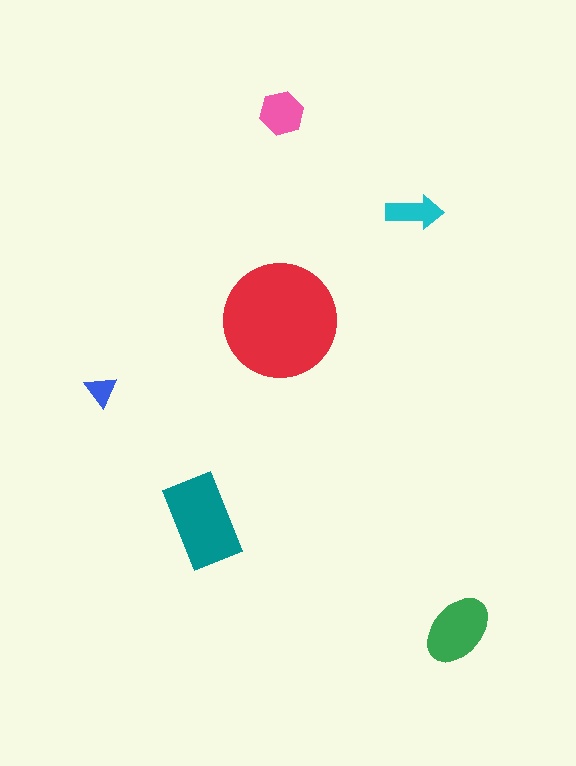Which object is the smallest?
The blue triangle.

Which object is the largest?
The red circle.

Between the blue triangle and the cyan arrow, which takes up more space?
The cyan arrow.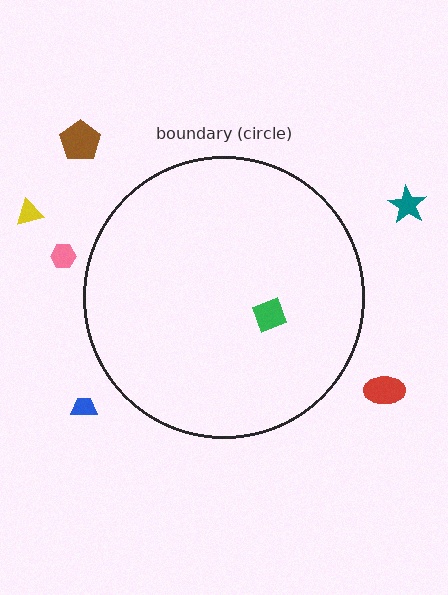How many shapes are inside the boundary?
1 inside, 6 outside.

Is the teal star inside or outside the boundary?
Outside.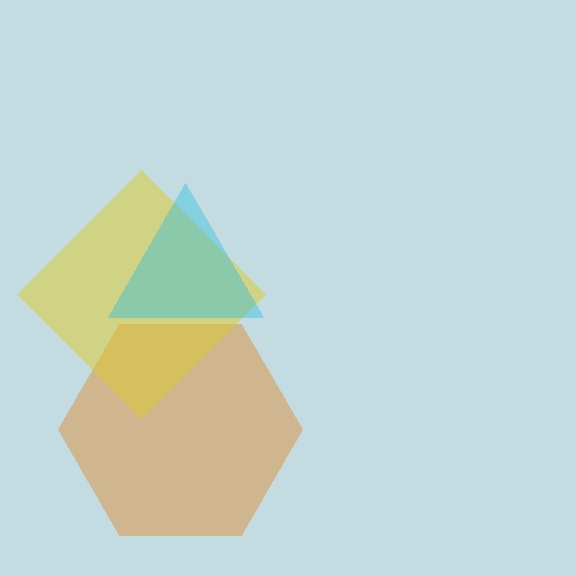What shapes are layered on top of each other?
The layered shapes are: an orange hexagon, a yellow diamond, a cyan triangle.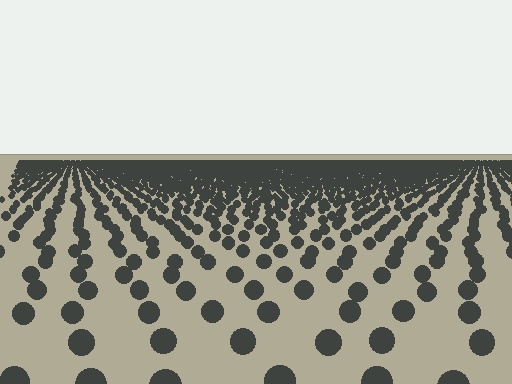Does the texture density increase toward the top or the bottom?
Density increases toward the top.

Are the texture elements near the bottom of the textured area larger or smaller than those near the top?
Larger. Near the bottom, elements are closer to the viewer and appear at a bigger on-screen size.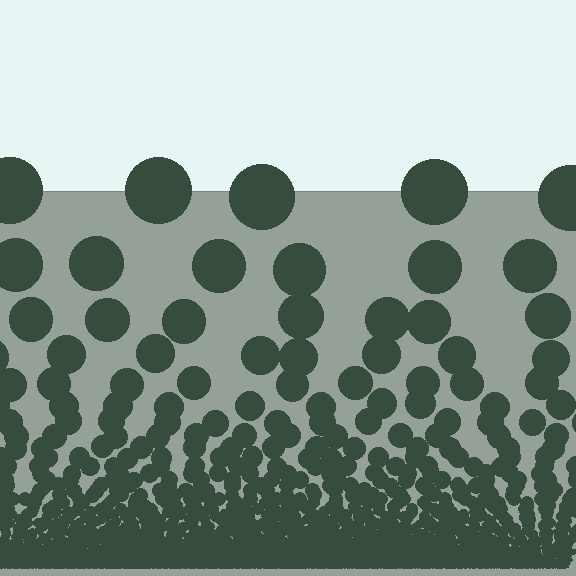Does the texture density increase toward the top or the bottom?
Density increases toward the bottom.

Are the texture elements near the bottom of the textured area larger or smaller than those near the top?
Smaller. The gradient is inverted — elements near the bottom are smaller and denser.